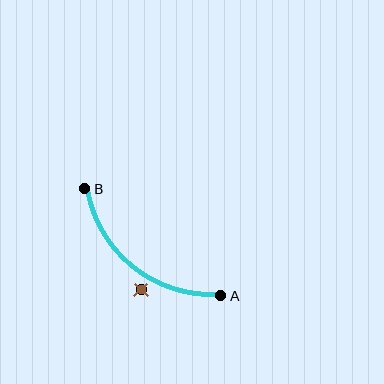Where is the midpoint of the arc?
The arc midpoint is the point on the curve farthest from the straight line joining A and B. It sits below and to the left of that line.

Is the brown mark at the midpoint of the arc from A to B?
No — the brown mark does not lie on the arc at all. It sits slightly outside the curve.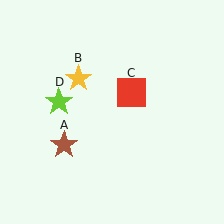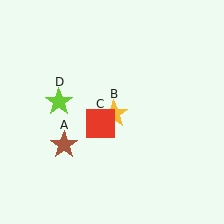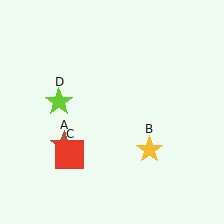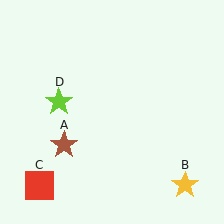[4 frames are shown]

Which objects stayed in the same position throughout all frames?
Brown star (object A) and lime star (object D) remained stationary.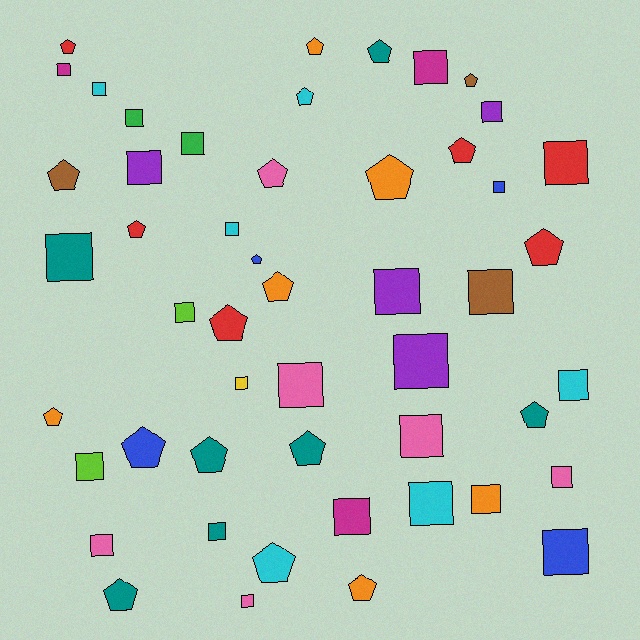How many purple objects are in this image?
There are 4 purple objects.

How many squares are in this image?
There are 28 squares.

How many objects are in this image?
There are 50 objects.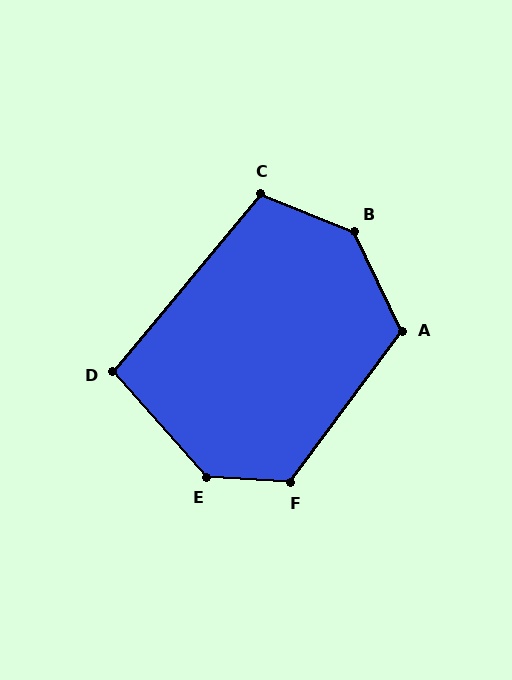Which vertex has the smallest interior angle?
D, at approximately 99 degrees.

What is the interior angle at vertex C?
Approximately 108 degrees (obtuse).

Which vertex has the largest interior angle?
B, at approximately 138 degrees.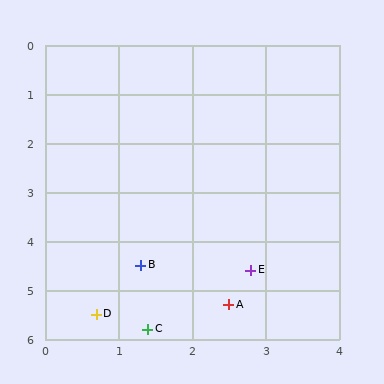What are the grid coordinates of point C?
Point C is at approximately (1.4, 5.8).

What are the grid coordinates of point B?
Point B is at approximately (1.3, 4.5).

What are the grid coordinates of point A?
Point A is at approximately (2.5, 5.3).